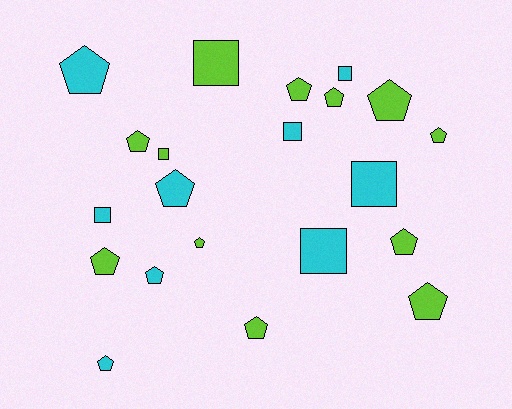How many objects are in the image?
There are 21 objects.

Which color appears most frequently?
Lime, with 12 objects.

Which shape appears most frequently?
Pentagon, with 14 objects.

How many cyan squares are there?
There are 5 cyan squares.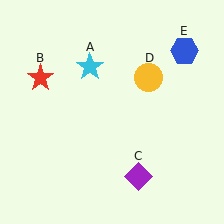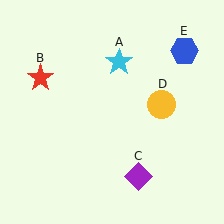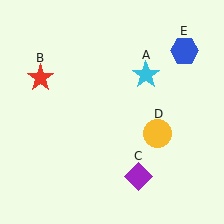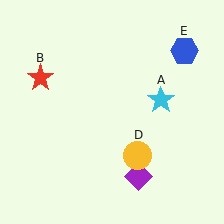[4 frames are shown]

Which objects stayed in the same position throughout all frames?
Red star (object B) and purple diamond (object C) and blue hexagon (object E) remained stationary.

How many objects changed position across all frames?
2 objects changed position: cyan star (object A), yellow circle (object D).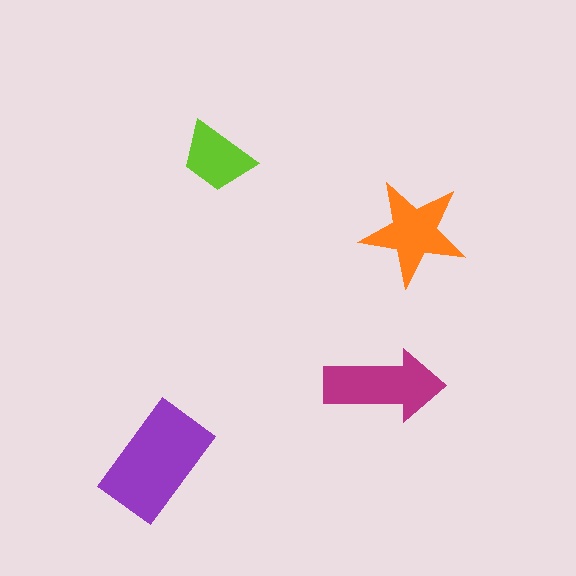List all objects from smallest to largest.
The lime trapezoid, the orange star, the magenta arrow, the purple rectangle.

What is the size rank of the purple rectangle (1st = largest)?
1st.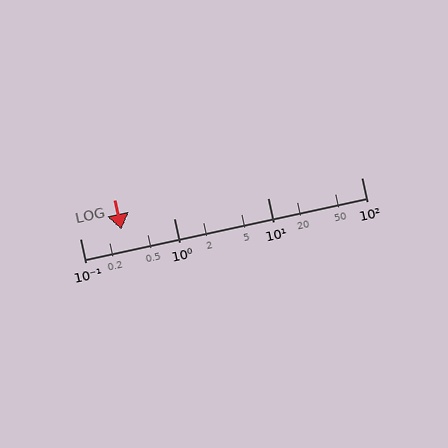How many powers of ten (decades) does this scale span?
The scale spans 3 decades, from 0.1 to 100.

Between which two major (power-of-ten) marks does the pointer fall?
The pointer is between 0.1 and 1.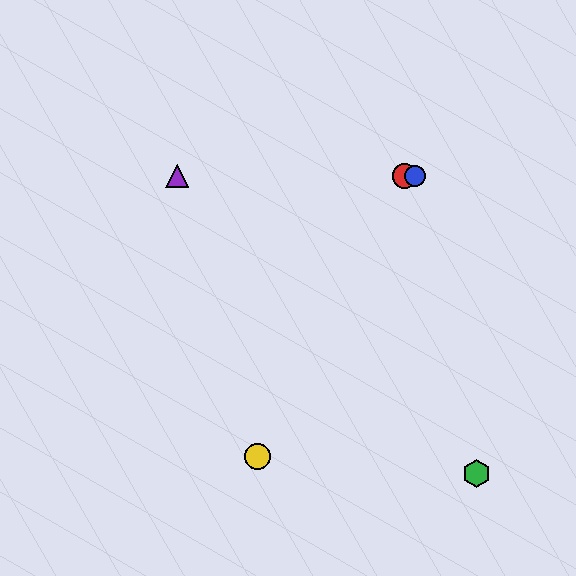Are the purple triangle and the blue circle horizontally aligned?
Yes, both are at y≈176.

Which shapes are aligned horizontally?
The red circle, the blue circle, the purple triangle are aligned horizontally.